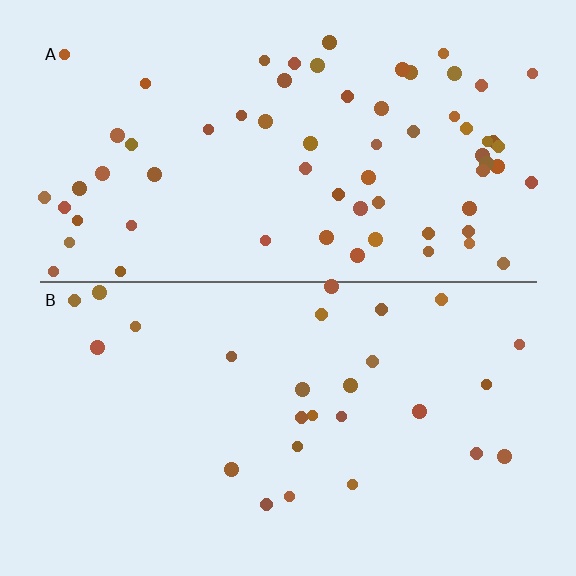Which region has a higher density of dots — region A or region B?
A (the top).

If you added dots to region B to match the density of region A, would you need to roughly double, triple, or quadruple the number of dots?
Approximately double.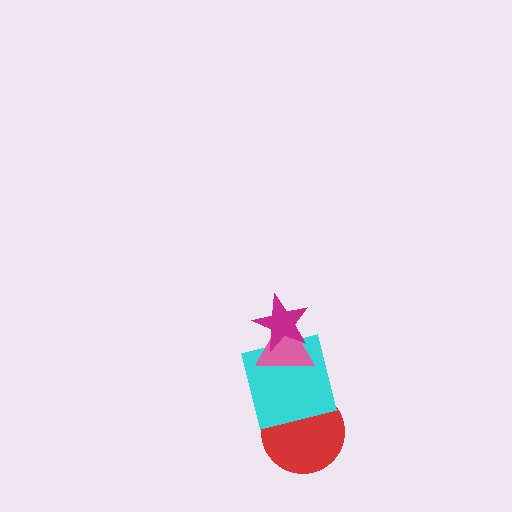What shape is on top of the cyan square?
The pink triangle is on top of the cyan square.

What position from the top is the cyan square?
The cyan square is 3rd from the top.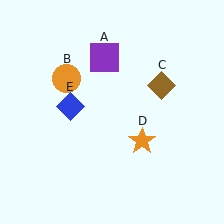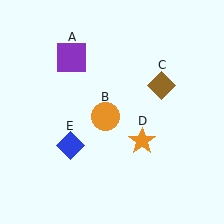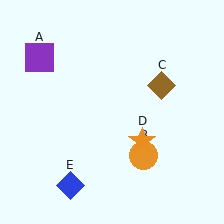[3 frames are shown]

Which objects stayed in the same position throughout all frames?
Brown diamond (object C) and orange star (object D) remained stationary.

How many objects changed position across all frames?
3 objects changed position: purple square (object A), orange circle (object B), blue diamond (object E).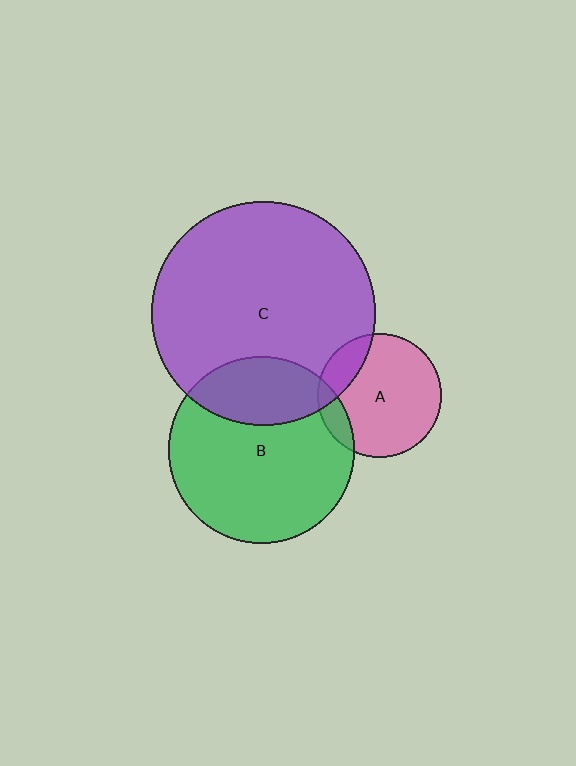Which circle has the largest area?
Circle C (purple).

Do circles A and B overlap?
Yes.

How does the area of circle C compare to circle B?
Approximately 1.4 times.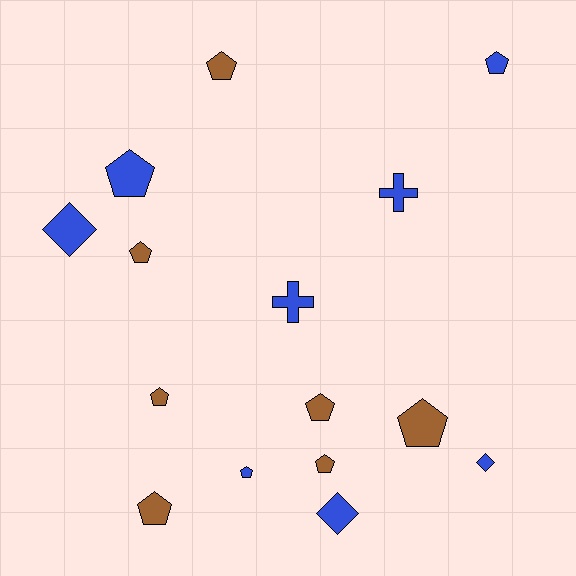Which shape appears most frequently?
Pentagon, with 10 objects.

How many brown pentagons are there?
There are 7 brown pentagons.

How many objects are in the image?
There are 15 objects.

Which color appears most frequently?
Blue, with 8 objects.